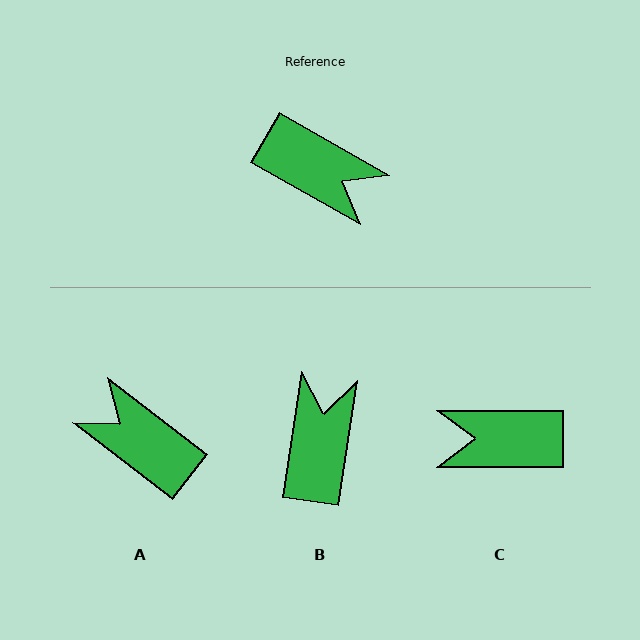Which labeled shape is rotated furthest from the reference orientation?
A, about 172 degrees away.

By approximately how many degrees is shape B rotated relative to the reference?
Approximately 111 degrees counter-clockwise.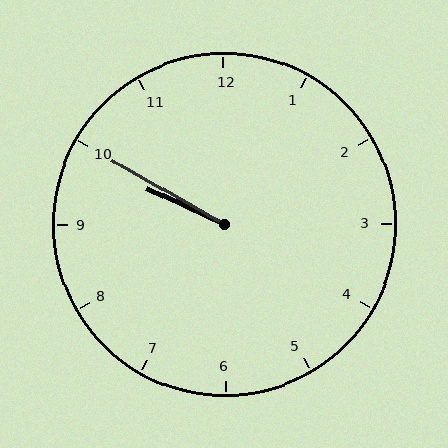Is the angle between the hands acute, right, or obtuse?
It is acute.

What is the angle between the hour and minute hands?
Approximately 5 degrees.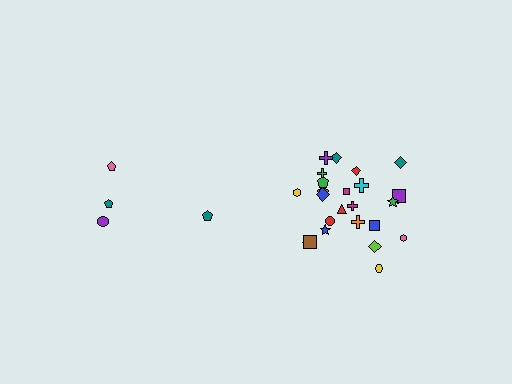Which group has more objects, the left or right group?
The right group.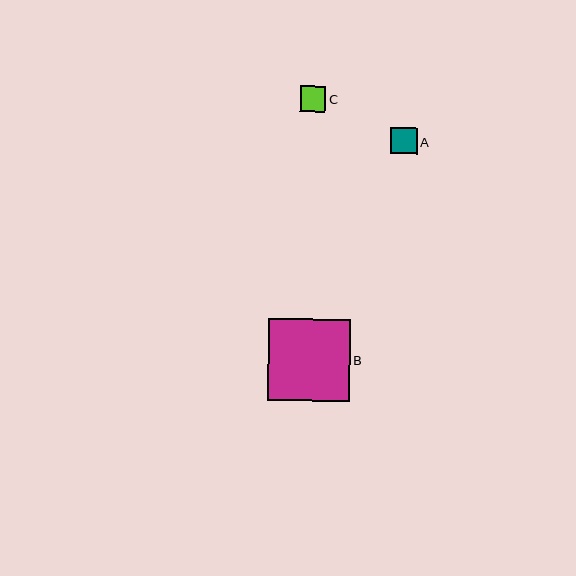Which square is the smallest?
Square C is the smallest with a size of approximately 26 pixels.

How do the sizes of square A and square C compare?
Square A and square C are approximately the same size.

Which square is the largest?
Square B is the largest with a size of approximately 82 pixels.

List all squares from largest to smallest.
From largest to smallest: B, A, C.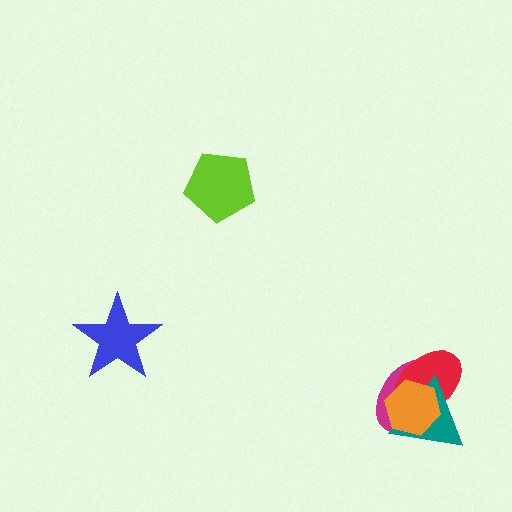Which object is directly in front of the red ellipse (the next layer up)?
The teal triangle is directly in front of the red ellipse.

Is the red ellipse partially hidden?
Yes, it is partially covered by another shape.